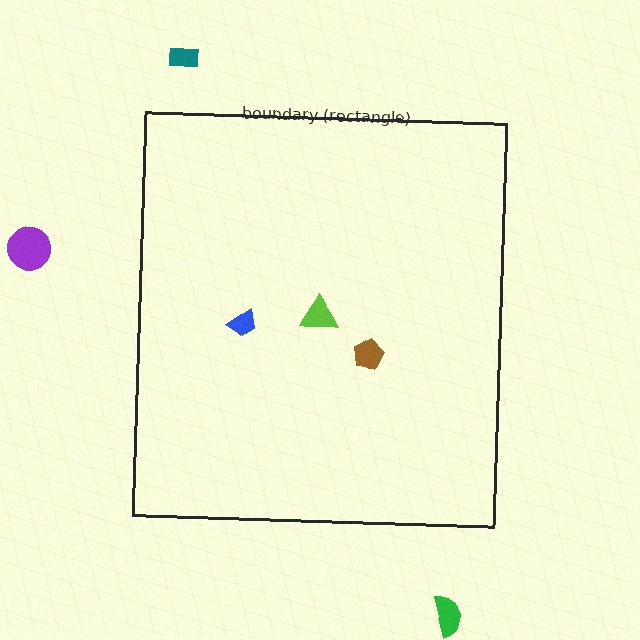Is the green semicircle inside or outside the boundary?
Outside.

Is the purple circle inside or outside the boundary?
Outside.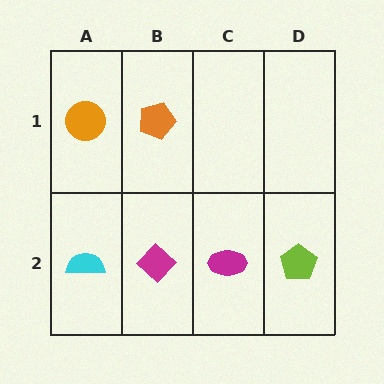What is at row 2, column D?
A lime pentagon.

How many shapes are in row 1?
2 shapes.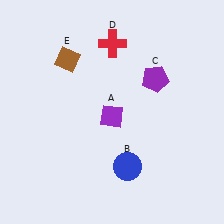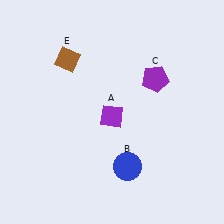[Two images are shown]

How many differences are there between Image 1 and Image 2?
There is 1 difference between the two images.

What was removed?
The red cross (D) was removed in Image 2.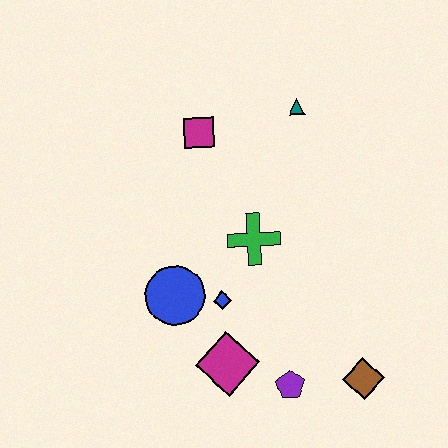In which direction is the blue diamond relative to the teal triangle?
The blue diamond is below the teal triangle.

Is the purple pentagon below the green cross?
Yes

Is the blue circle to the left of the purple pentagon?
Yes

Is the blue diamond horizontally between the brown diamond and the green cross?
No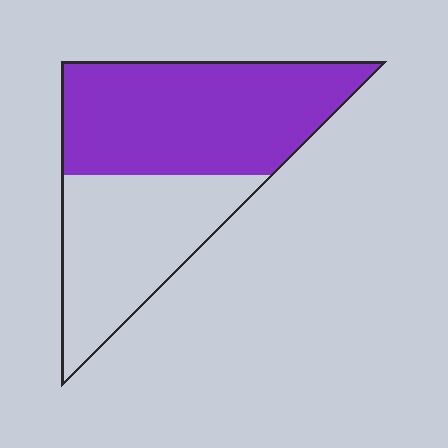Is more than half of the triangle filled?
Yes.